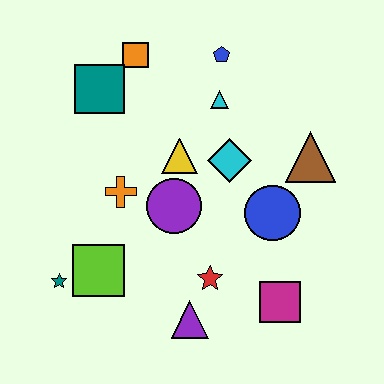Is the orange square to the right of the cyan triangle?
No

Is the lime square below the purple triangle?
No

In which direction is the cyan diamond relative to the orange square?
The cyan diamond is below the orange square.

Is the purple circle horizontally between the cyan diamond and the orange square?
Yes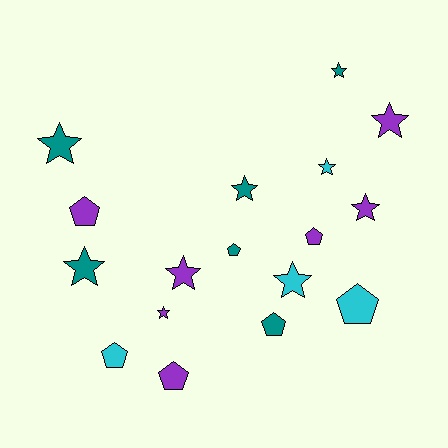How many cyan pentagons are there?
There are 2 cyan pentagons.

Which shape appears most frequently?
Star, with 10 objects.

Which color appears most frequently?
Purple, with 7 objects.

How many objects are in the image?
There are 17 objects.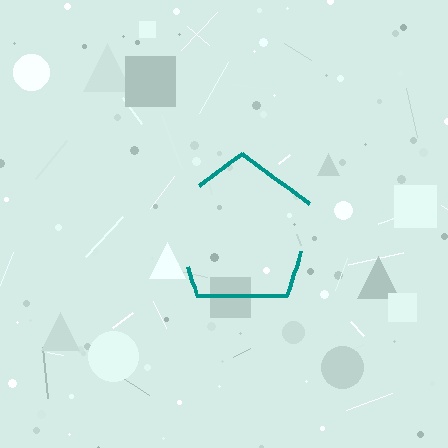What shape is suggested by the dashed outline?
The dashed outline suggests a pentagon.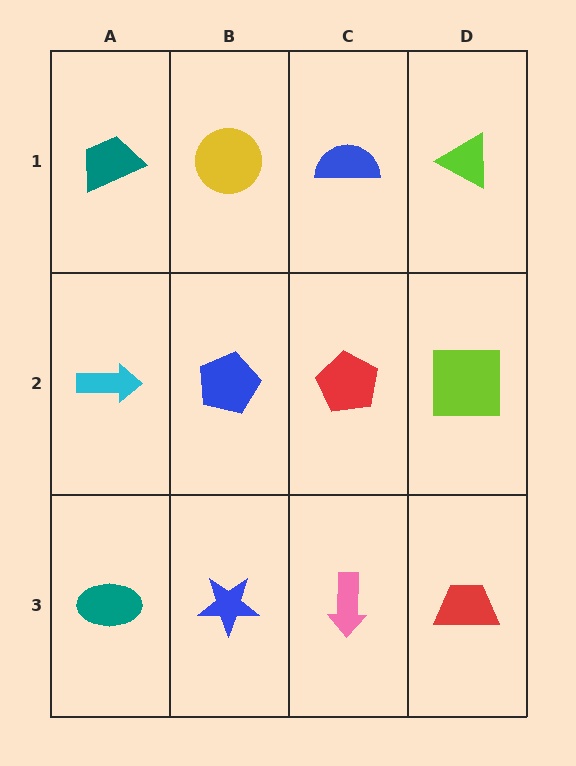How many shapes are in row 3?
4 shapes.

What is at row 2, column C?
A red pentagon.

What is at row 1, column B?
A yellow circle.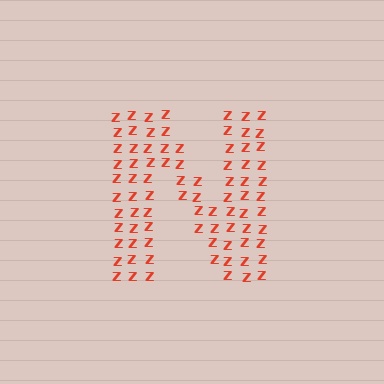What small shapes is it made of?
It is made of small letter Z's.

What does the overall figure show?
The overall figure shows the letter N.